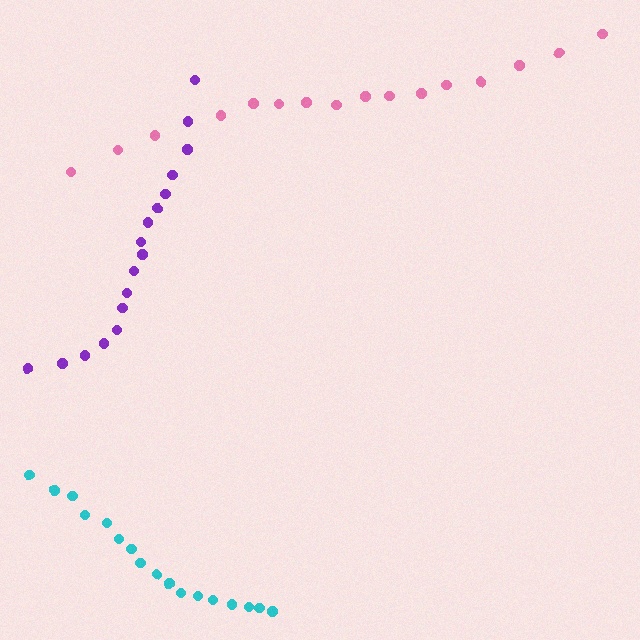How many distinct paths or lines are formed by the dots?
There are 3 distinct paths.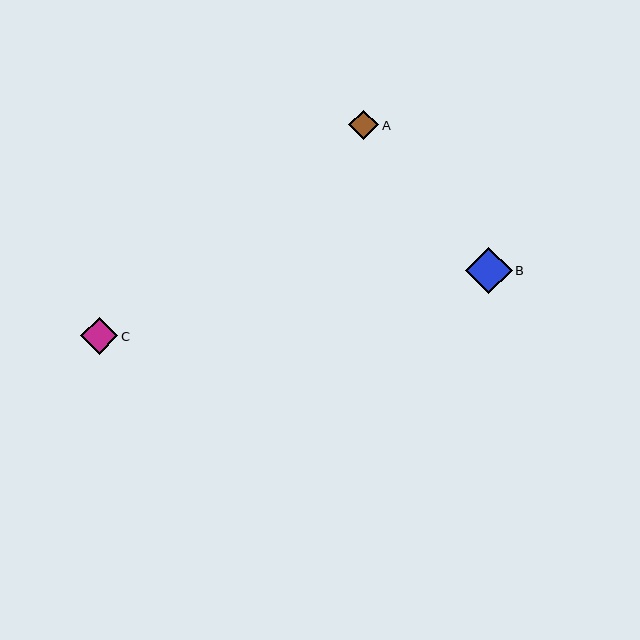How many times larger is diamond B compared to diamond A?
Diamond B is approximately 1.6 times the size of diamond A.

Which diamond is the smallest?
Diamond A is the smallest with a size of approximately 30 pixels.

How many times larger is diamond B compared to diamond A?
Diamond B is approximately 1.6 times the size of diamond A.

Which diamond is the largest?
Diamond B is the largest with a size of approximately 47 pixels.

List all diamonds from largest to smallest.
From largest to smallest: B, C, A.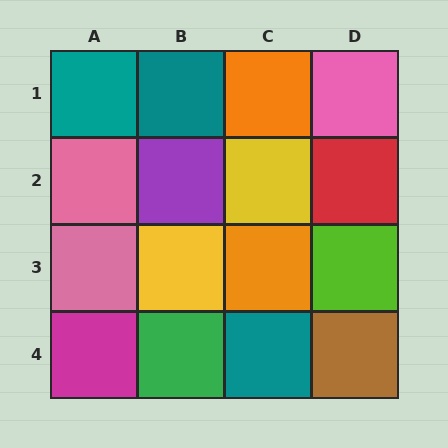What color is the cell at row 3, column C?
Orange.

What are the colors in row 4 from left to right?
Magenta, green, teal, brown.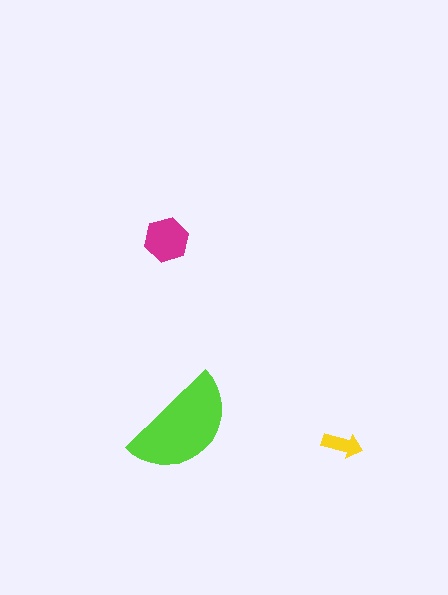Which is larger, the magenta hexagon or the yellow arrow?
The magenta hexagon.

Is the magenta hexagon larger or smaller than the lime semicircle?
Smaller.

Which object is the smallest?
The yellow arrow.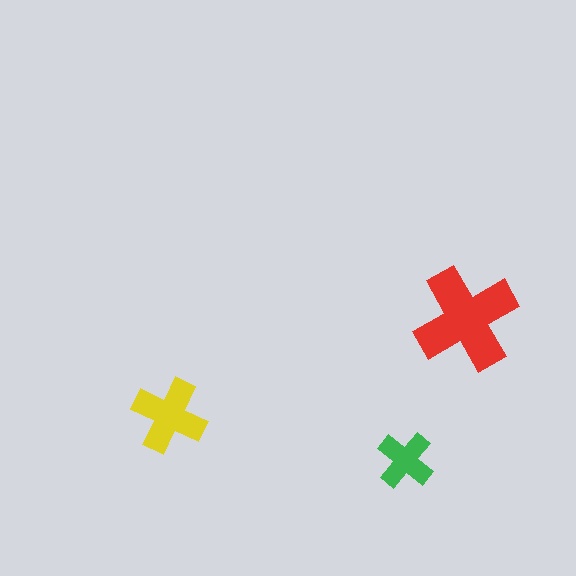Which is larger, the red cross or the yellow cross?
The red one.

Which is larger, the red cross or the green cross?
The red one.